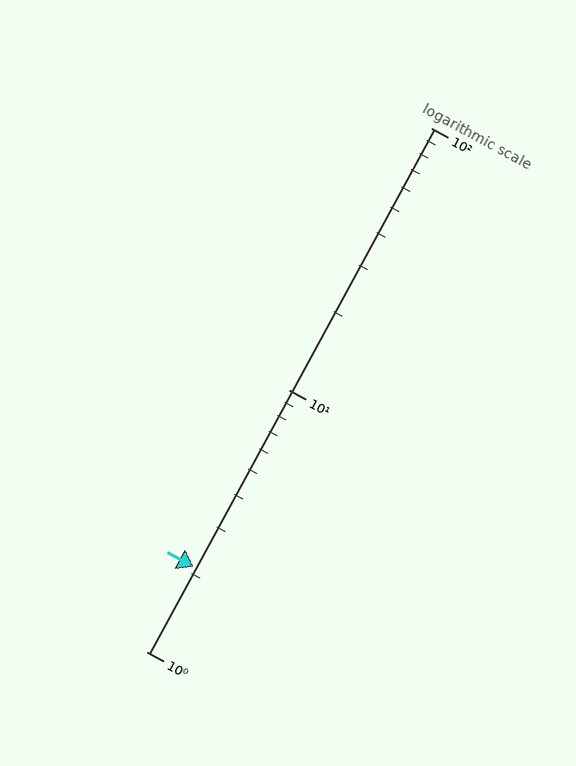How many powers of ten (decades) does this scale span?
The scale spans 2 decades, from 1 to 100.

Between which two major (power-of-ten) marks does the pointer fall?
The pointer is between 1 and 10.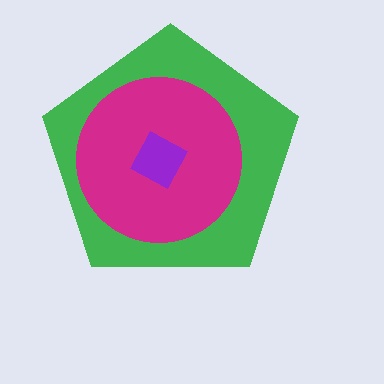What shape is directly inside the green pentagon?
The magenta circle.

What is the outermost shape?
The green pentagon.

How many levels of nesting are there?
3.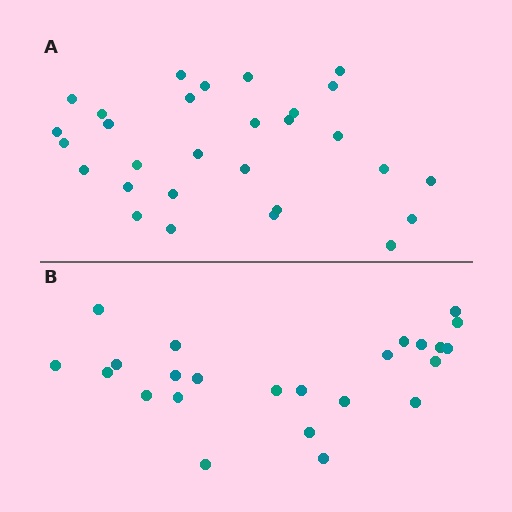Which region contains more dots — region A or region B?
Region A (the top region) has more dots.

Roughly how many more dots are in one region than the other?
Region A has about 5 more dots than region B.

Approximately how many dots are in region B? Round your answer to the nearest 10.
About 20 dots. (The exact count is 24, which rounds to 20.)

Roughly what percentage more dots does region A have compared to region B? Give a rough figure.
About 20% more.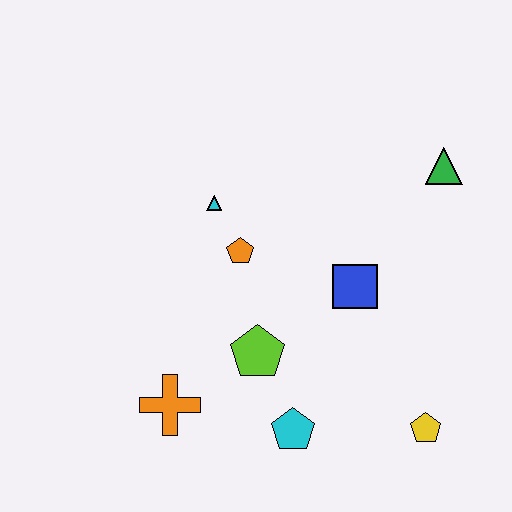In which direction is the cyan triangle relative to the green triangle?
The cyan triangle is to the left of the green triangle.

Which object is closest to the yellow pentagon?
The cyan pentagon is closest to the yellow pentagon.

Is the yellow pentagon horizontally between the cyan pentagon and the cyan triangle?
No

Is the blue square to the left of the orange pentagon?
No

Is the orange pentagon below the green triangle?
Yes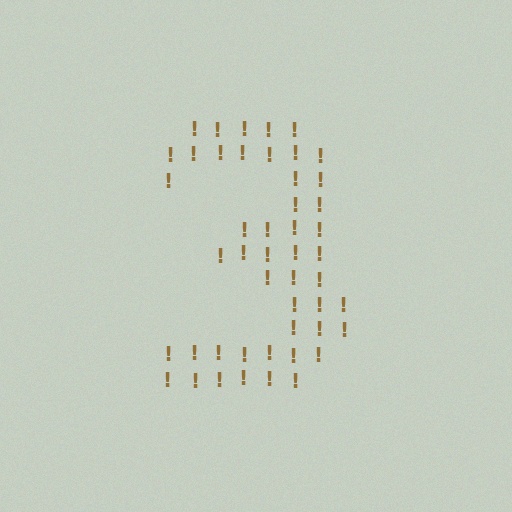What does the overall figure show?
The overall figure shows the digit 3.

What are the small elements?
The small elements are exclamation marks.